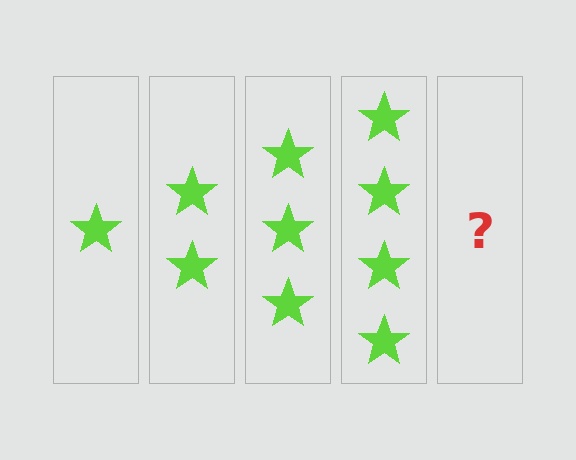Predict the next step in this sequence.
The next step is 5 stars.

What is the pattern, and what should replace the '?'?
The pattern is that each step adds one more star. The '?' should be 5 stars.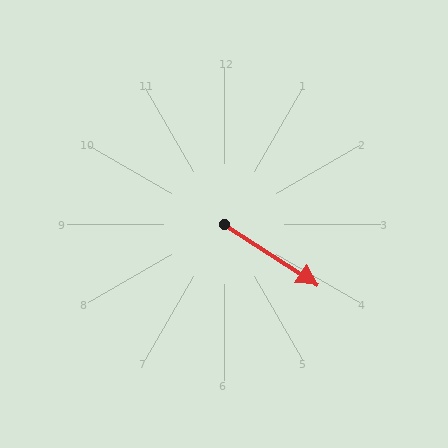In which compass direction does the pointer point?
Southeast.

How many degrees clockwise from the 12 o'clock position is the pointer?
Approximately 123 degrees.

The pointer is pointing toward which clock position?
Roughly 4 o'clock.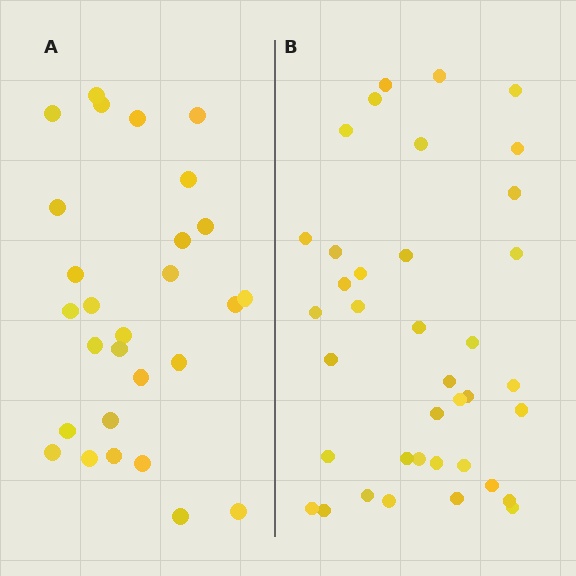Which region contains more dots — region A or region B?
Region B (the right region) has more dots.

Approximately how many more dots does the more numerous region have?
Region B has roughly 10 or so more dots than region A.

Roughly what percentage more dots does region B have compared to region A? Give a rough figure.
About 35% more.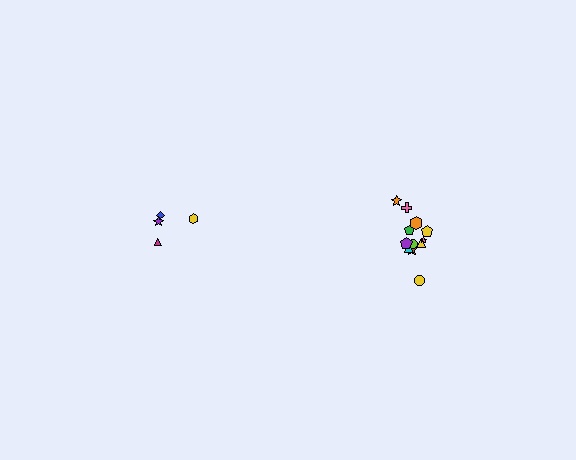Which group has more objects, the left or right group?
The right group.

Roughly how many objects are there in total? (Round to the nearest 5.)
Roughly 15 objects in total.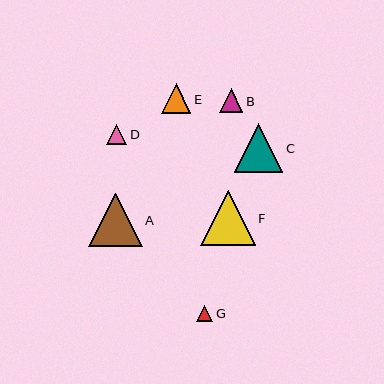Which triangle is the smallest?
Triangle G is the smallest with a size of approximately 17 pixels.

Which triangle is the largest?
Triangle F is the largest with a size of approximately 54 pixels.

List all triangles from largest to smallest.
From largest to smallest: F, A, C, E, B, D, G.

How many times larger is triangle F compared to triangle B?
Triangle F is approximately 2.3 times the size of triangle B.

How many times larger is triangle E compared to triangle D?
Triangle E is approximately 1.5 times the size of triangle D.